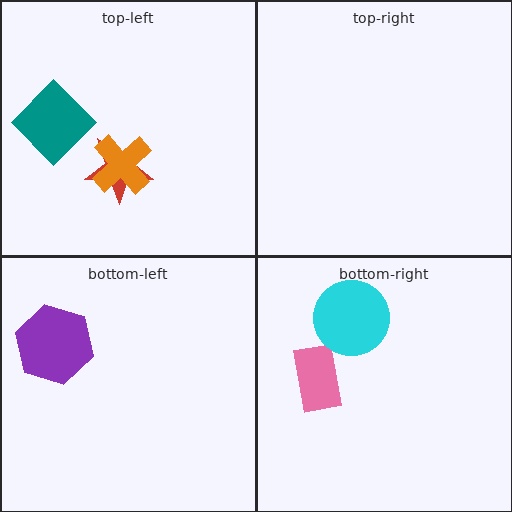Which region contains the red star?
The top-left region.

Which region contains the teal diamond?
The top-left region.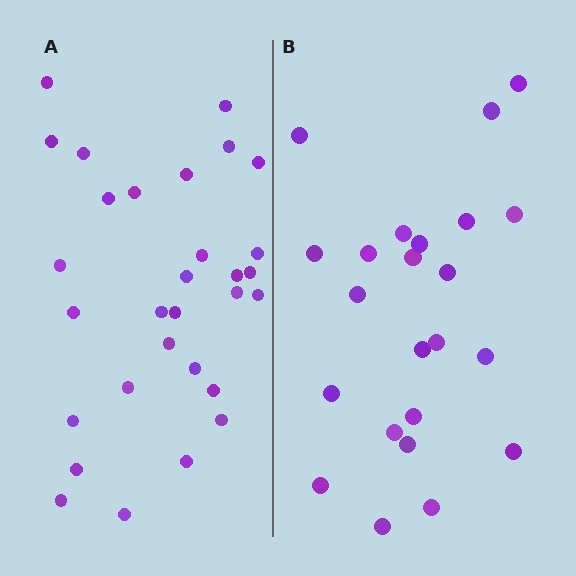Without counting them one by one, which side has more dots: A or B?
Region A (the left region) has more dots.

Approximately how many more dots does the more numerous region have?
Region A has roughly 8 or so more dots than region B.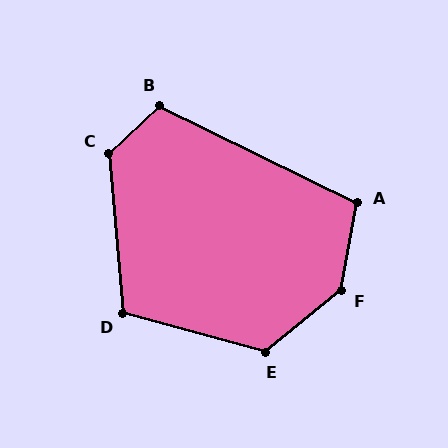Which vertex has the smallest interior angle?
A, at approximately 106 degrees.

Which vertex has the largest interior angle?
F, at approximately 139 degrees.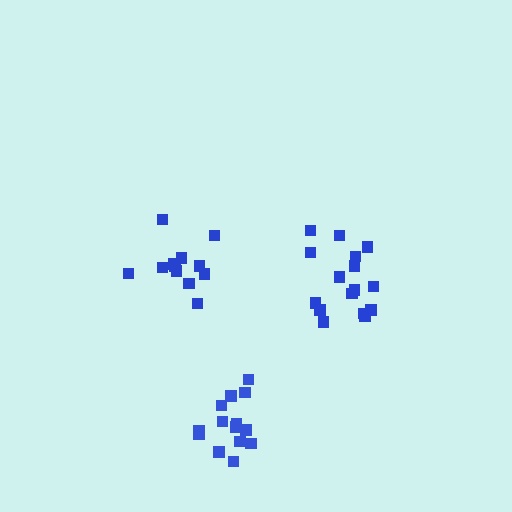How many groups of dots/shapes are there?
There are 3 groups.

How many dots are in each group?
Group 1: 16 dots, Group 2: 12 dots, Group 3: 14 dots (42 total).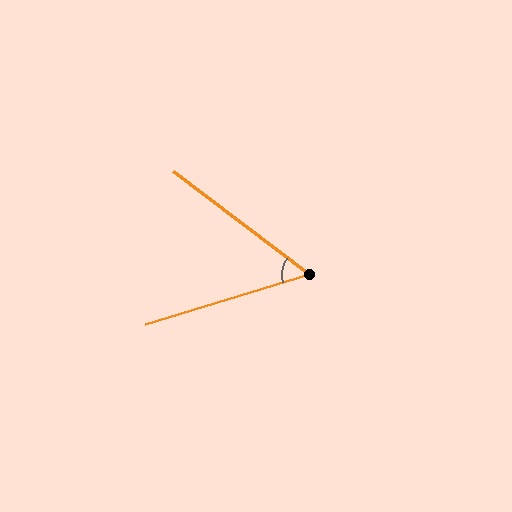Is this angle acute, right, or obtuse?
It is acute.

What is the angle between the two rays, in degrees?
Approximately 54 degrees.